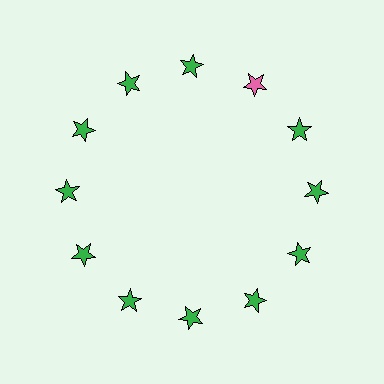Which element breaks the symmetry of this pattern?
The pink star at roughly the 1 o'clock position breaks the symmetry. All other shapes are green stars.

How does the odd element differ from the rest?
It has a different color: pink instead of green.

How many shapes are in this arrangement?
There are 12 shapes arranged in a ring pattern.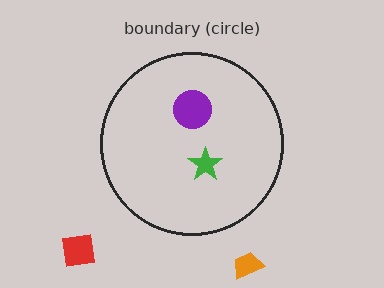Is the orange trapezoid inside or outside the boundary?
Outside.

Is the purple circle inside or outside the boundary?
Inside.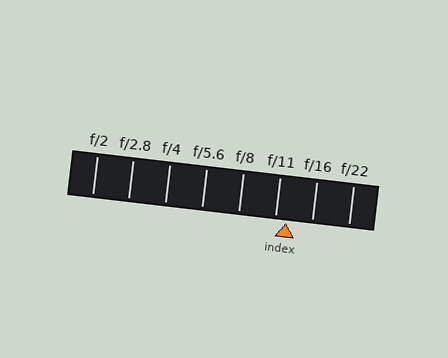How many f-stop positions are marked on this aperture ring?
There are 8 f-stop positions marked.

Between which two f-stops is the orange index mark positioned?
The index mark is between f/11 and f/16.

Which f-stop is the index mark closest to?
The index mark is closest to f/11.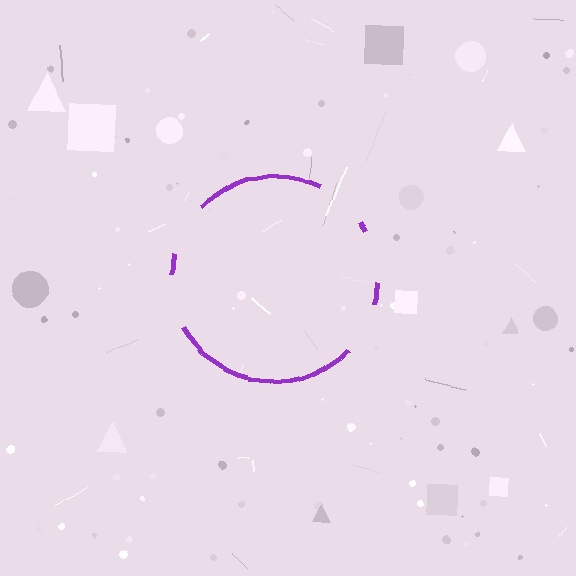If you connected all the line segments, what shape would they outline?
They would outline a circle.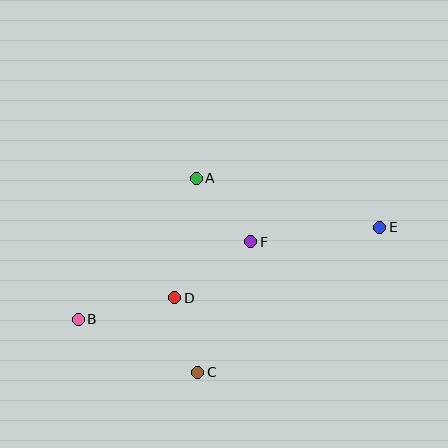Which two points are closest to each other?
Points C and D are closest to each other.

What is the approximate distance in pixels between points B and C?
The distance between B and C is approximately 131 pixels.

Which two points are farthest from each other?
Points B and E are farthest from each other.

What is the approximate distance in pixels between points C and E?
The distance between C and E is approximately 233 pixels.